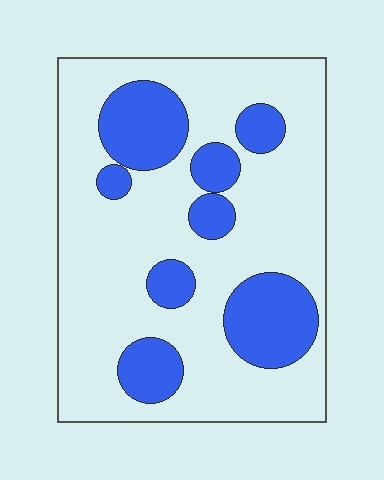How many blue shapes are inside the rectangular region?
8.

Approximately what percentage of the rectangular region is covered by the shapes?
Approximately 25%.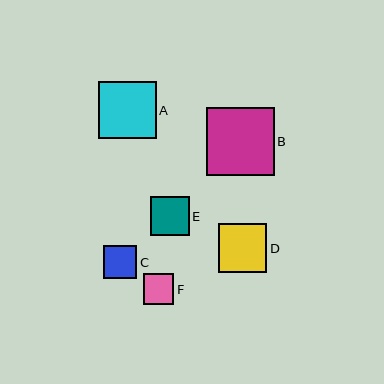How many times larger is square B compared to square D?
Square B is approximately 1.4 times the size of square D.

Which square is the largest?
Square B is the largest with a size of approximately 68 pixels.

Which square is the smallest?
Square F is the smallest with a size of approximately 31 pixels.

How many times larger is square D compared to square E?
Square D is approximately 1.3 times the size of square E.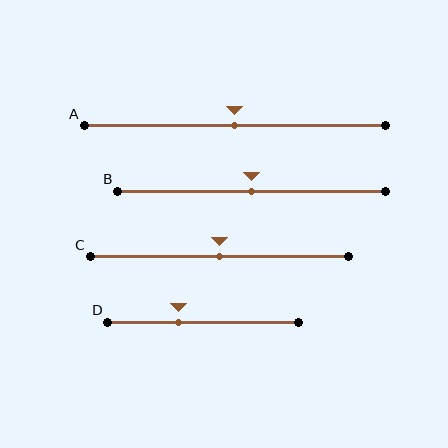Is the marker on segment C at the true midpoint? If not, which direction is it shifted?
Yes, the marker on segment C is at the true midpoint.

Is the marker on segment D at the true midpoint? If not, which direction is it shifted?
No, the marker on segment D is shifted to the left by about 13% of the segment length.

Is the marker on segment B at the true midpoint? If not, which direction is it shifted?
Yes, the marker on segment B is at the true midpoint.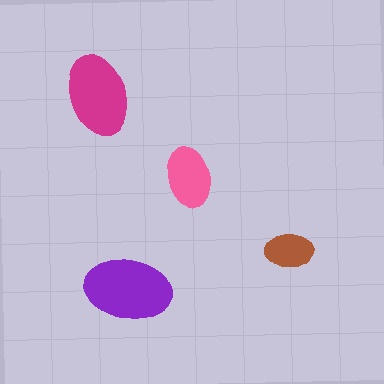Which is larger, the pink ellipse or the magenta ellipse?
The magenta one.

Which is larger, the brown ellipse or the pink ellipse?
The pink one.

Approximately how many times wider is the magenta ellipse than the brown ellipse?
About 1.5 times wider.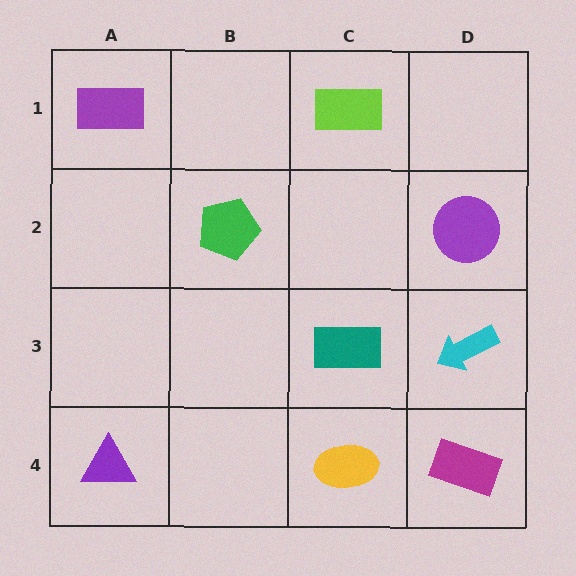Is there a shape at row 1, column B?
No, that cell is empty.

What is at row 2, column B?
A green pentagon.